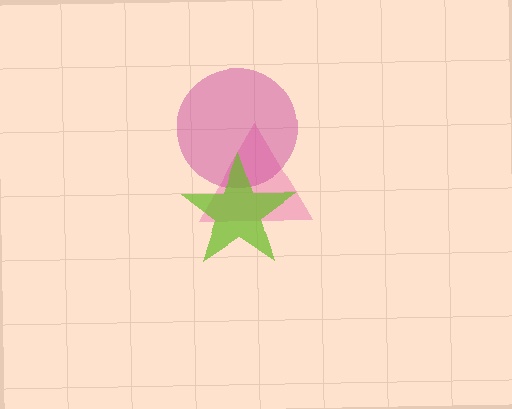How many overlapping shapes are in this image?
There are 3 overlapping shapes in the image.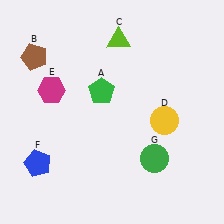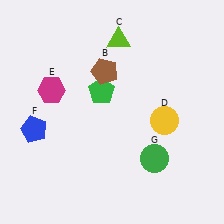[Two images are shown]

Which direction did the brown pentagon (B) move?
The brown pentagon (B) moved right.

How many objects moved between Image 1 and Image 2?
2 objects moved between the two images.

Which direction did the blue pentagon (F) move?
The blue pentagon (F) moved up.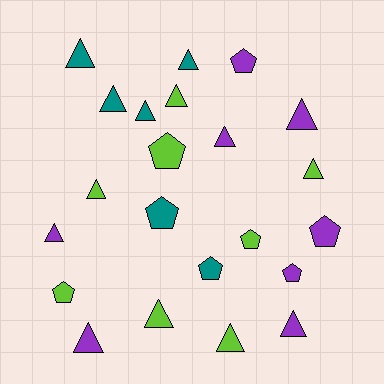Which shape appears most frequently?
Triangle, with 14 objects.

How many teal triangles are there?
There are 4 teal triangles.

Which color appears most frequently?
Purple, with 8 objects.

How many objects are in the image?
There are 22 objects.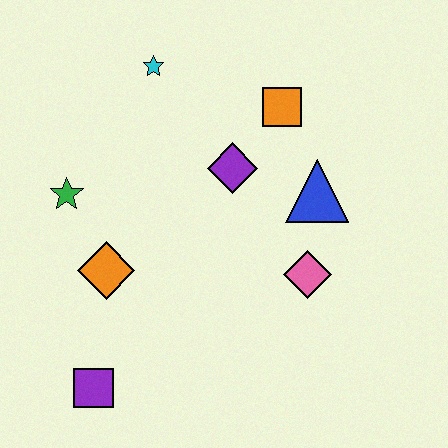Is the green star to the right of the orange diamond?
No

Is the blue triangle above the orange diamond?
Yes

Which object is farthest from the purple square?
The orange square is farthest from the purple square.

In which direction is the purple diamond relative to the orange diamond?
The purple diamond is to the right of the orange diamond.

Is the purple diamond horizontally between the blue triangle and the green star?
Yes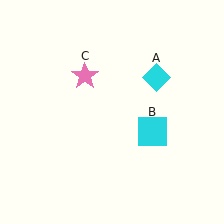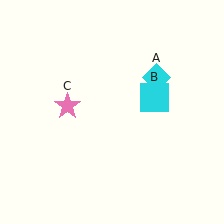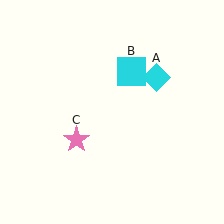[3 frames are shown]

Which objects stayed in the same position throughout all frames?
Cyan diamond (object A) remained stationary.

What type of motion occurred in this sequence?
The cyan square (object B), pink star (object C) rotated counterclockwise around the center of the scene.